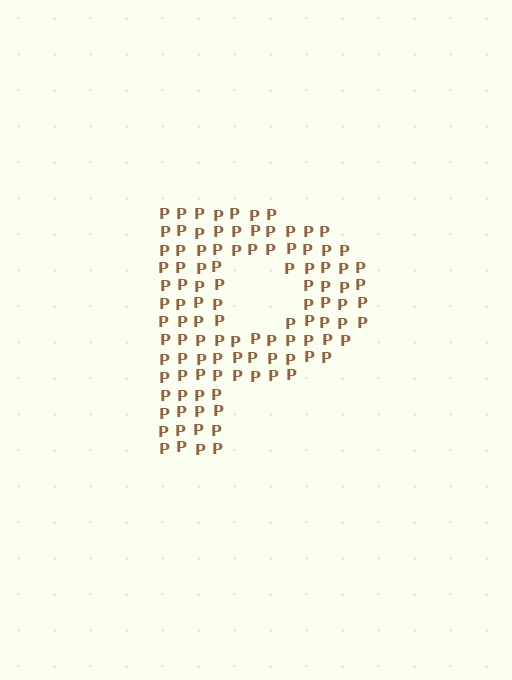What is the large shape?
The large shape is the letter P.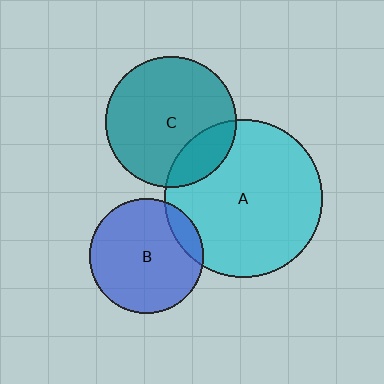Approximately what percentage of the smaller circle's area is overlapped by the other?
Approximately 10%.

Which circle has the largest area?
Circle A (cyan).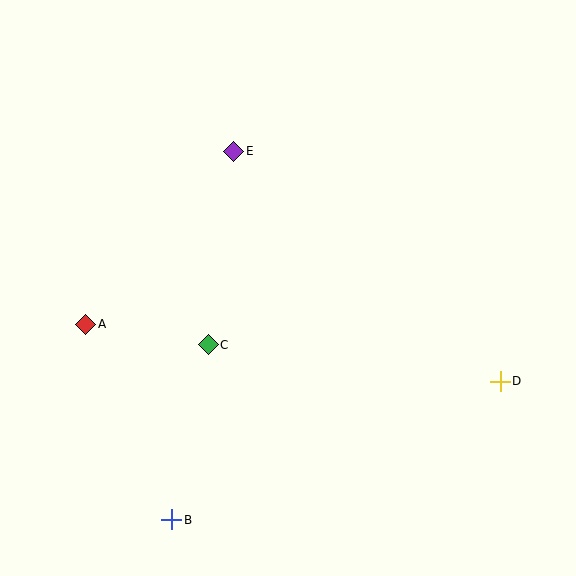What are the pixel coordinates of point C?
Point C is at (208, 345).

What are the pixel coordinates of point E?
Point E is at (234, 151).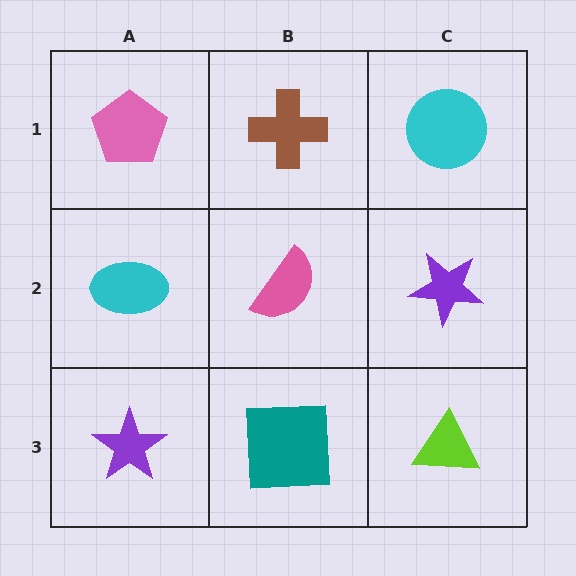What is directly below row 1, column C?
A purple star.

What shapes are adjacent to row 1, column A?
A cyan ellipse (row 2, column A), a brown cross (row 1, column B).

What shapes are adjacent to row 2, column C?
A cyan circle (row 1, column C), a lime triangle (row 3, column C), a pink semicircle (row 2, column B).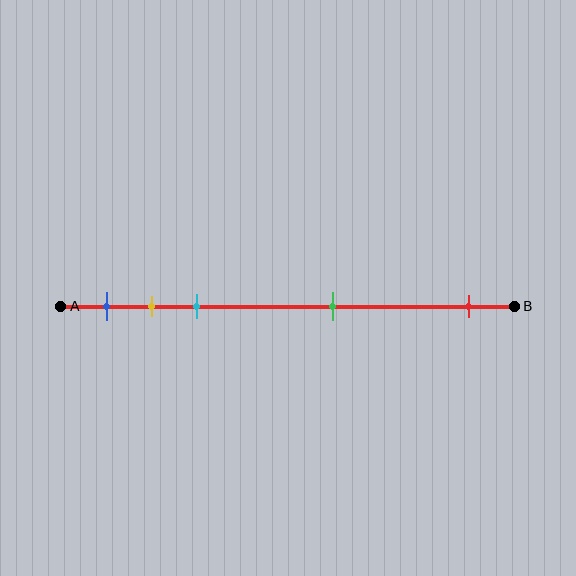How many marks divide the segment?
There are 5 marks dividing the segment.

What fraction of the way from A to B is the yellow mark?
The yellow mark is approximately 20% (0.2) of the way from A to B.